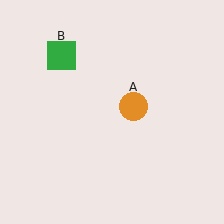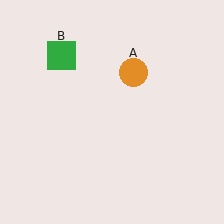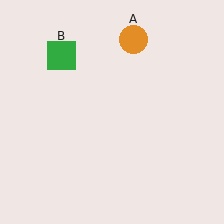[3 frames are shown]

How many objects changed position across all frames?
1 object changed position: orange circle (object A).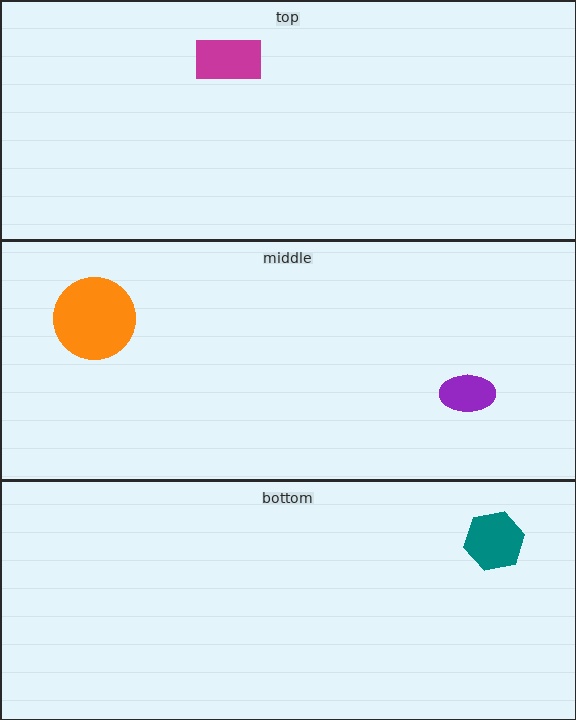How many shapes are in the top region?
1.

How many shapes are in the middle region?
2.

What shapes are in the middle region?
The orange circle, the purple ellipse.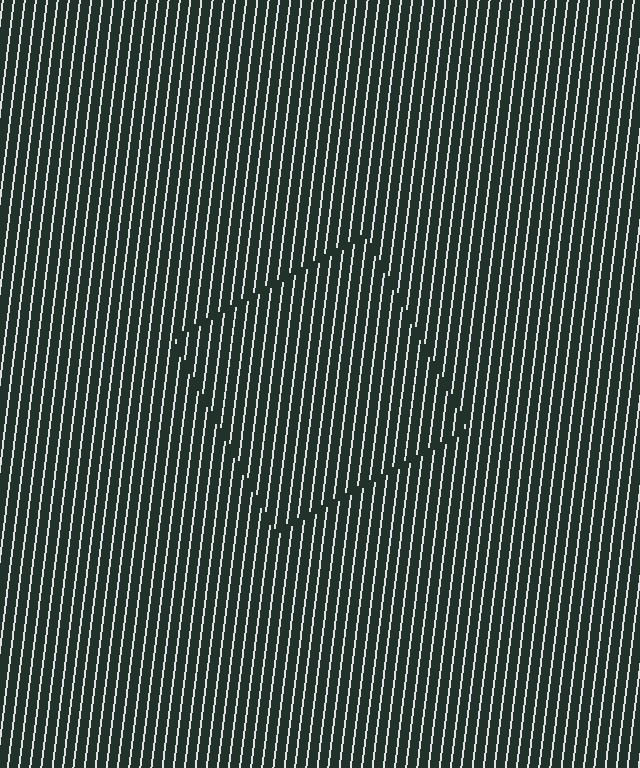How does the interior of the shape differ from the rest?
The interior of the shape contains the same grating, shifted by half a period — the contour is defined by the phase discontinuity where line-ends from the inner and outer gratings abut.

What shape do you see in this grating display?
An illusory square. The interior of the shape contains the same grating, shifted by half a period — the contour is defined by the phase discontinuity where line-ends from the inner and outer gratings abut.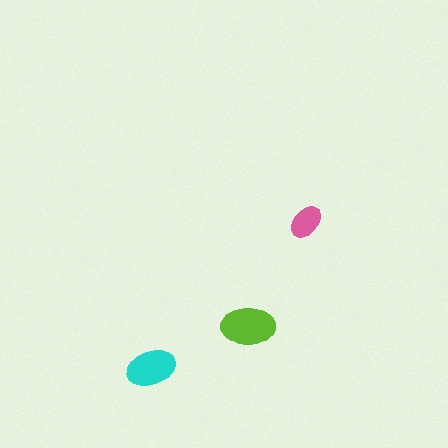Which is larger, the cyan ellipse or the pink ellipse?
The cyan one.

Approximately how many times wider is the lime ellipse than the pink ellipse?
About 1.5 times wider.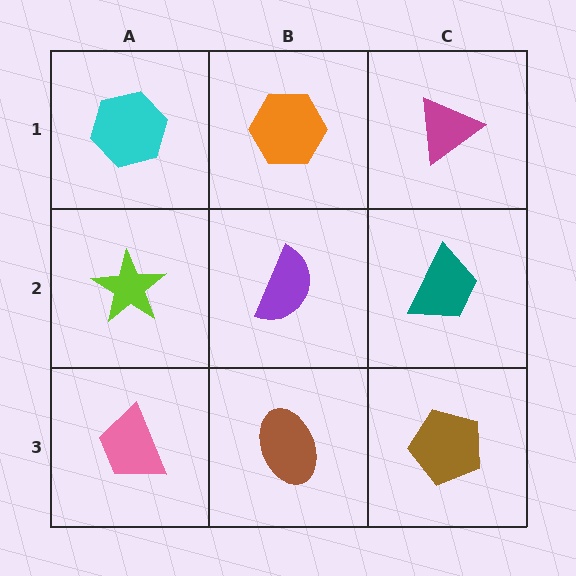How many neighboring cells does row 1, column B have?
3.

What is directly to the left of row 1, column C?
An orange hexagon.